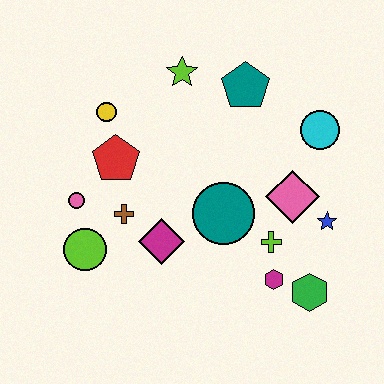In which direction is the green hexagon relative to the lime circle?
The green hexagon is to the right of the lime circle.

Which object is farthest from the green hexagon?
The yellow circle is farthest from the green hexagon.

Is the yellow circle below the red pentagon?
No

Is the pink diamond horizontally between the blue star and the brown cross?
Yes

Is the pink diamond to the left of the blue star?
Yes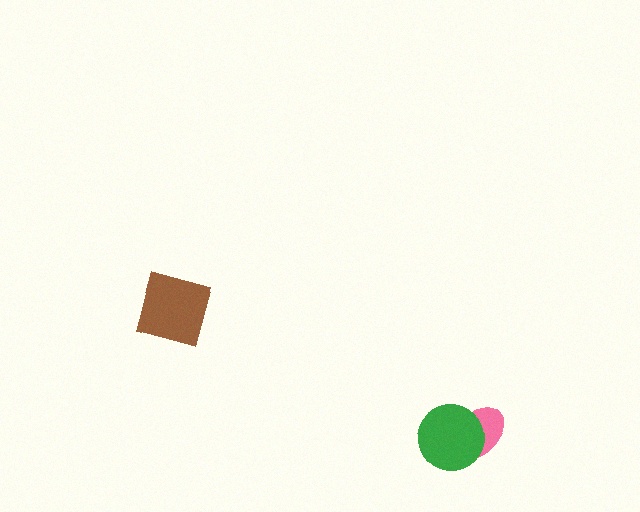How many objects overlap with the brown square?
0 objects overlap with the brown square.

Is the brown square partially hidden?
No, no other shape covers it.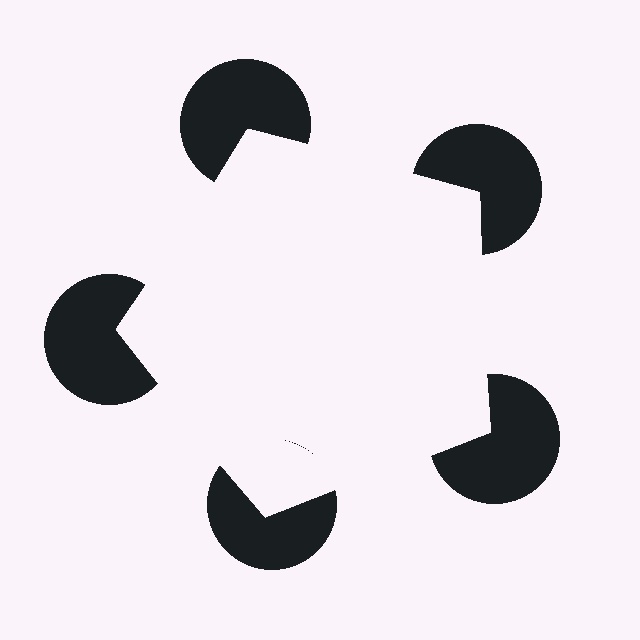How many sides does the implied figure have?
5 sides.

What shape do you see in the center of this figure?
An illusory pentagon — its edges are inferred from the aligned wedge cuts in the pac-man discs, not physically drawn.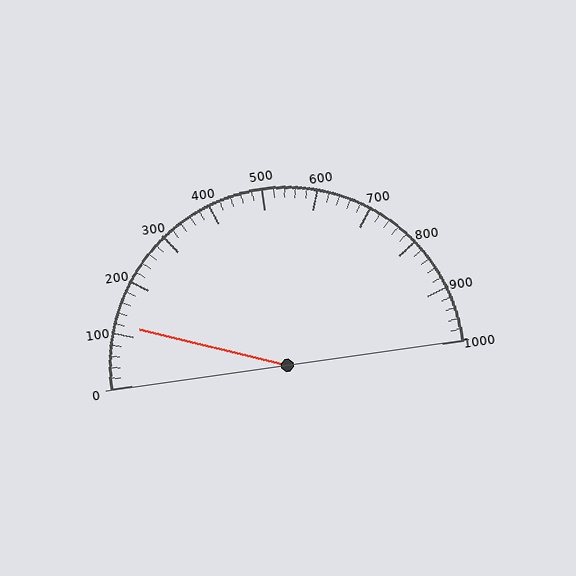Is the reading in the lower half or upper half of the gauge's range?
The reading is in the lower half of the range (0 to 1000).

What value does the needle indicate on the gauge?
The needle indicates approximately 120.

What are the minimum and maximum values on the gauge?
The gauge ranges from 0 to 1000.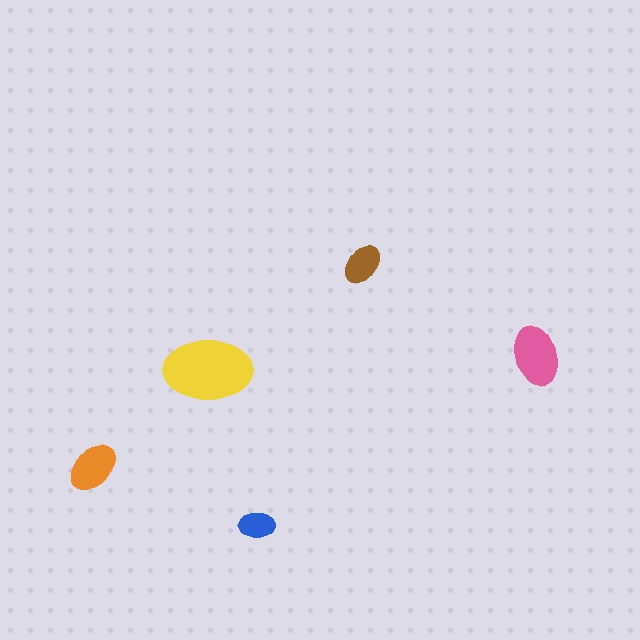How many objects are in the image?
There are 5 objects in the image.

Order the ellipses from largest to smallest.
the yellow one, the pink one, the orange one, the brown one, the blue one.